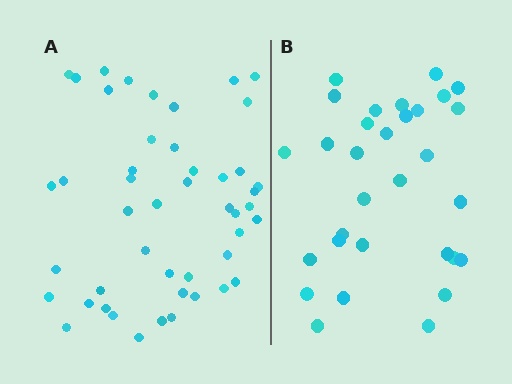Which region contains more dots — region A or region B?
Region A (the left region) has more dots.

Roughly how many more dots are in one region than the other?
Region A has approximately 15 more dots than region B.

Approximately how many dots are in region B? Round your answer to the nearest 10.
About 30 dots. (The exact count is 31, which rounds to 30.)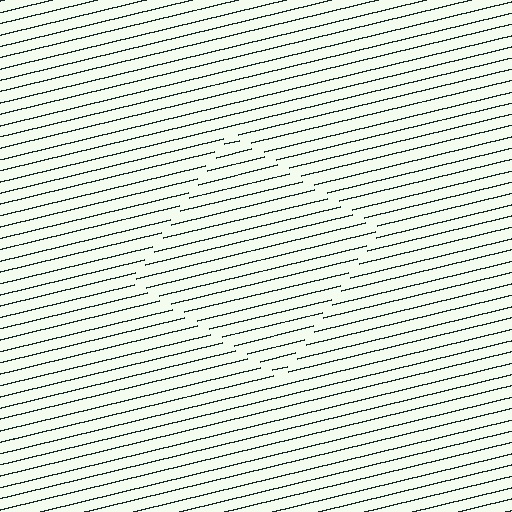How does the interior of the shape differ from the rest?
The interior of the shape contains the same grating, shifted by half a period — the contour is defined by the phase discontinuity where line-ends from the inner and outer gratings abut.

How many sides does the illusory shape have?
4 sides — the line-ends trace a square.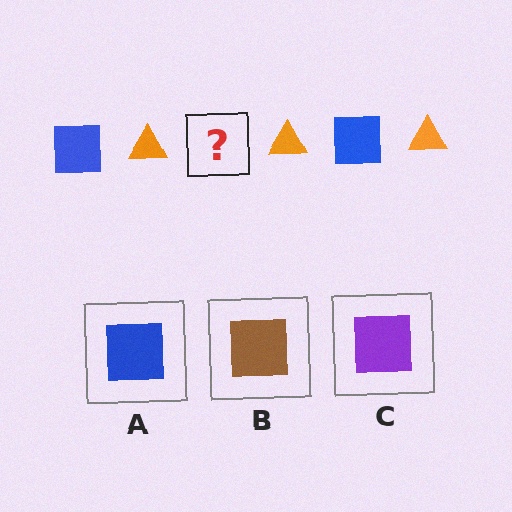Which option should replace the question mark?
Option A.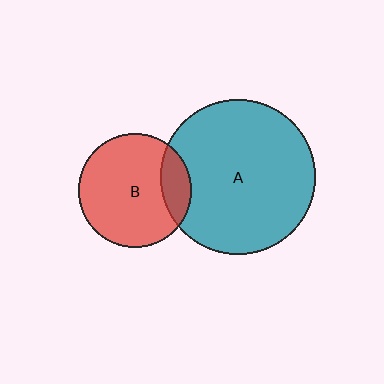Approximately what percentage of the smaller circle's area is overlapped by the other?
Approximately 15%.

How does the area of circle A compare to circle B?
Approximately 1.9 times.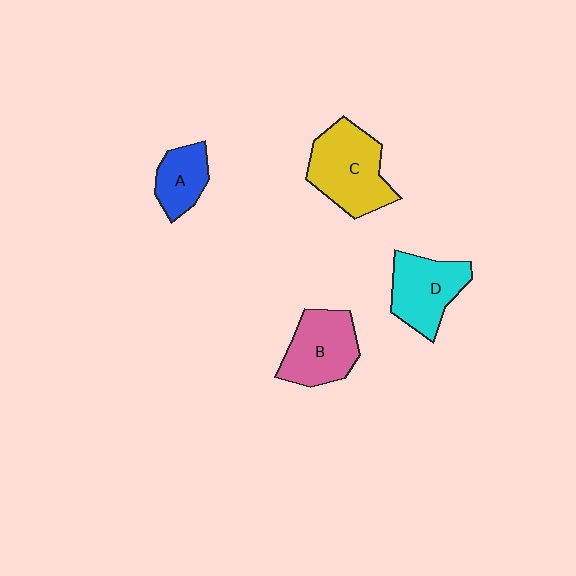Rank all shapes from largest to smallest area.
From largest to smallest: C (yellow), B (pink), D (cyan), A (blue).